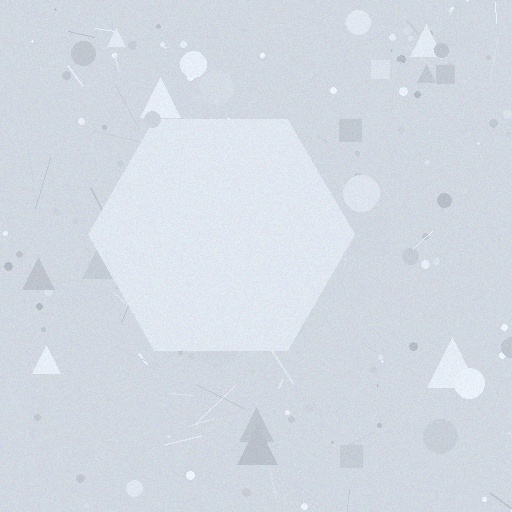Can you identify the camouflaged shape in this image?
The camouflaged shape is a hexagon.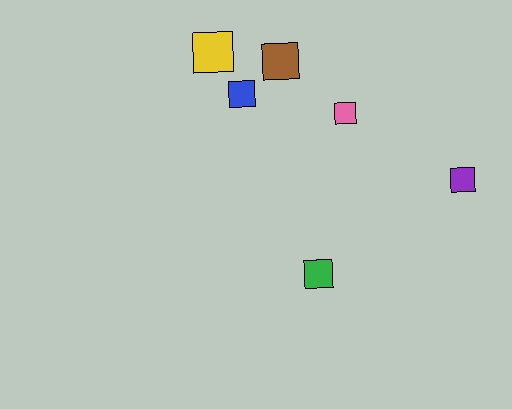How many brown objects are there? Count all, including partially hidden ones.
There is 1 brown object.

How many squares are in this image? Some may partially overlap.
There are 6 squares.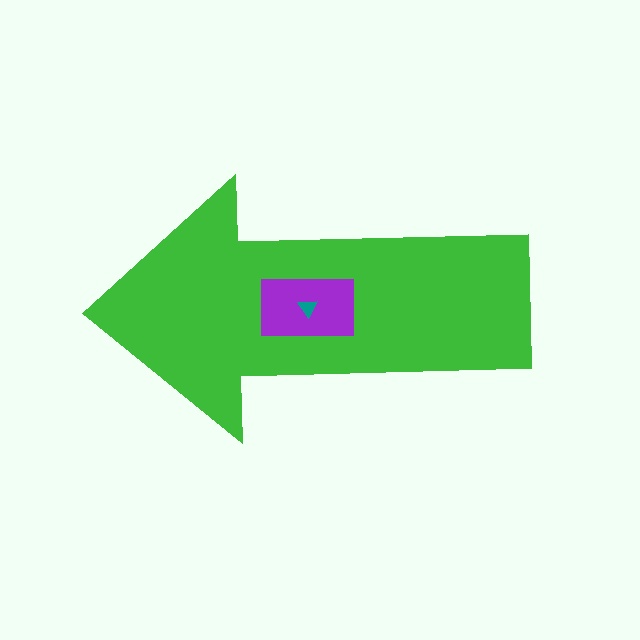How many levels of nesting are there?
3.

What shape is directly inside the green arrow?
The purple rectangle.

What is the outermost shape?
The green arrow.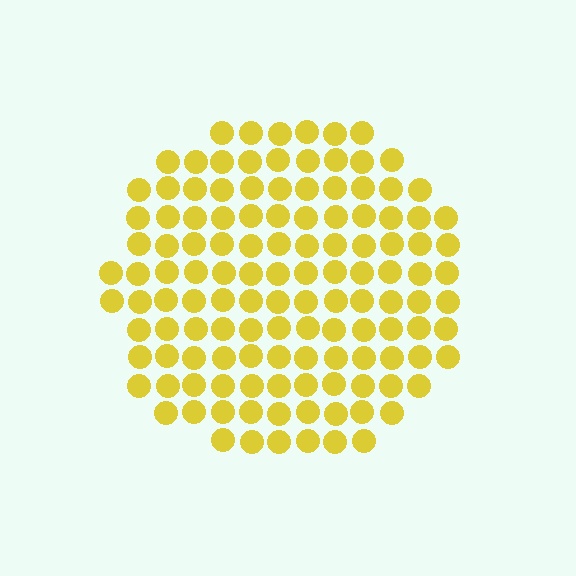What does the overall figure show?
The overall figure shows a circle.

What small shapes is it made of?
It is made of small circles.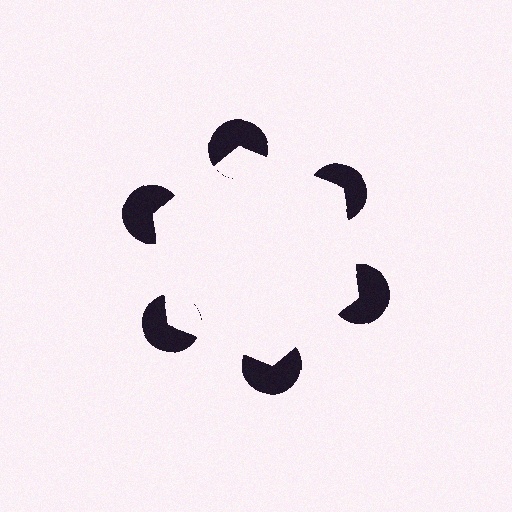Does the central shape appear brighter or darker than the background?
It typically appears slightly brighter than the background, even though no actual brightness change is drawn.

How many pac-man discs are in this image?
There are 6 — one at each vertex of the illusory hexagon.